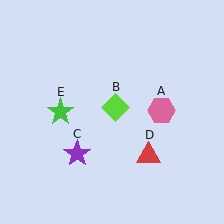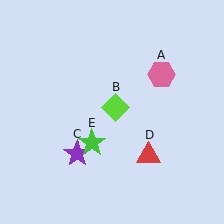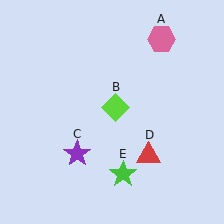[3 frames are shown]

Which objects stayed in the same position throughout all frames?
Lime diamond (object B) and purple star (object C) and red triangle (object D) remained stationary.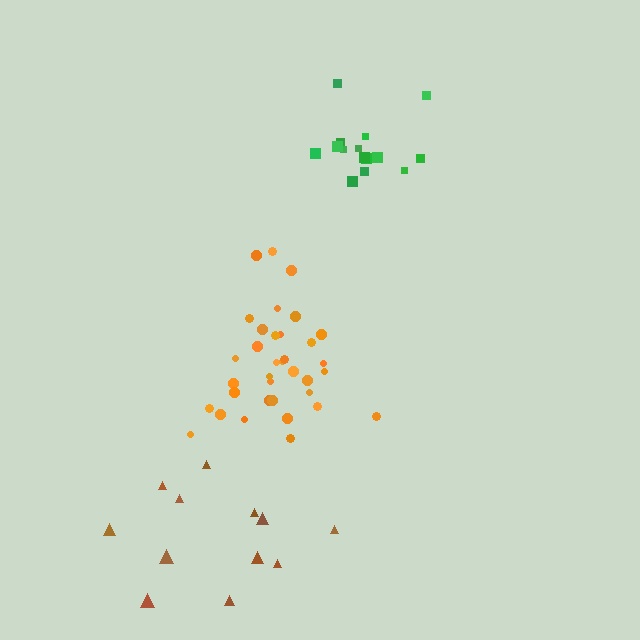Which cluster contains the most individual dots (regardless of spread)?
Orange (35).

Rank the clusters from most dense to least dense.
green, orange, brown.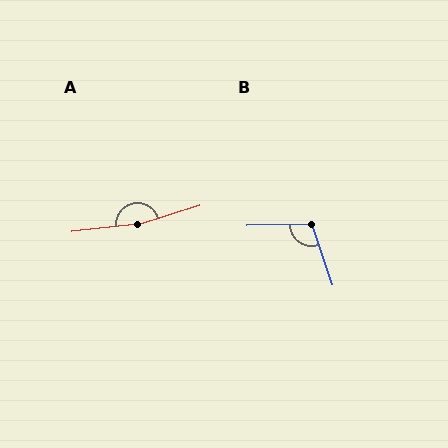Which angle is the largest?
A, at approximately 169 degrees.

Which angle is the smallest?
B, at approximately 108 degrees.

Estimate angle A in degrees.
Approximately 169 degrees.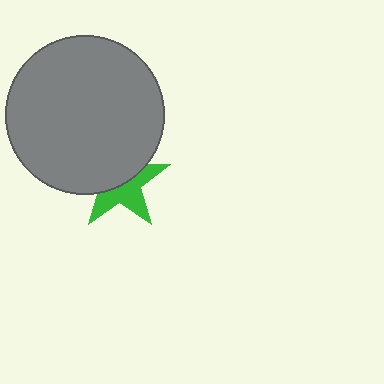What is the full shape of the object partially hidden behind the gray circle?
The partially hidden object is a green star.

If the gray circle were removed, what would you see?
You would see the complete green star.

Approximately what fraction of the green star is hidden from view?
Roughly 51% of the green star is hidden behind the gray circle.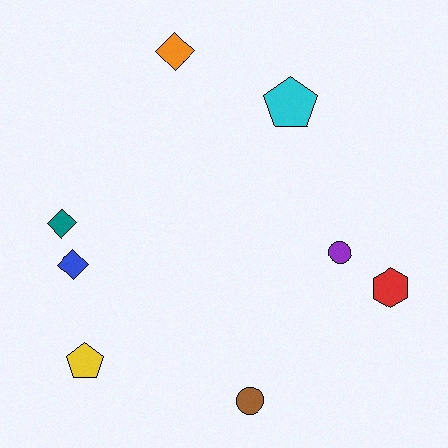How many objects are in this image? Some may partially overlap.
There are 8 objects.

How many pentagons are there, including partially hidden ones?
There are 2 pentagons.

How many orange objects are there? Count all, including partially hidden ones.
There is 1 orange object.